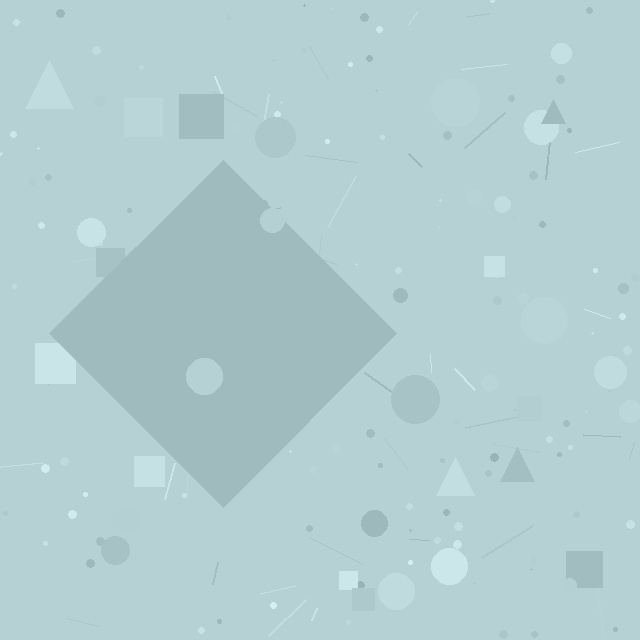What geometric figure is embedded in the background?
A diamond is embedded in the background.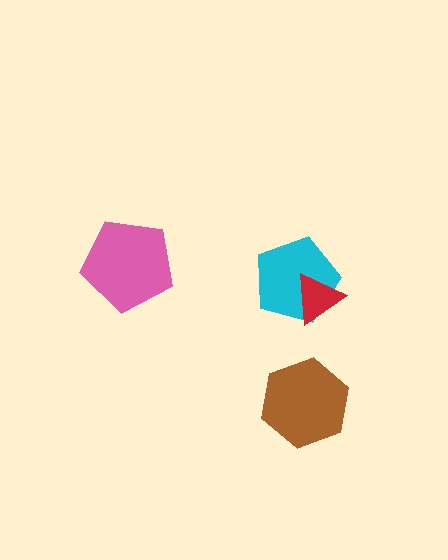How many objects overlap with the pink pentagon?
0 objects overlap with the pink pentagon.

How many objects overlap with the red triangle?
1 object overlaps with the red triangle.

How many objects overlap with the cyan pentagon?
1 object overlaps with the cyan pentagon.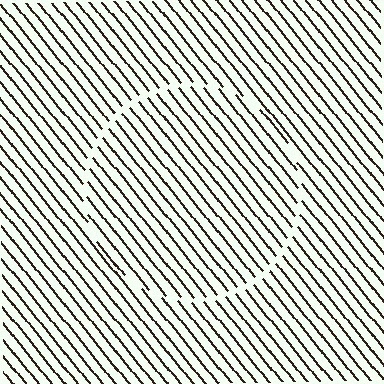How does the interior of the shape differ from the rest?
The interior of the shape contains the same grating, shifted by half a period — the contour is defined by the phase discontinuity where line-ends from the inner and outer gratings abut.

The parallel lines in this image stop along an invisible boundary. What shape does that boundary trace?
An illusory circle. The interior of the shape contains the same grating, shifted by half a period — the contour is defined by the phase discontinuity where line-ends from the inner and outer gratings abut.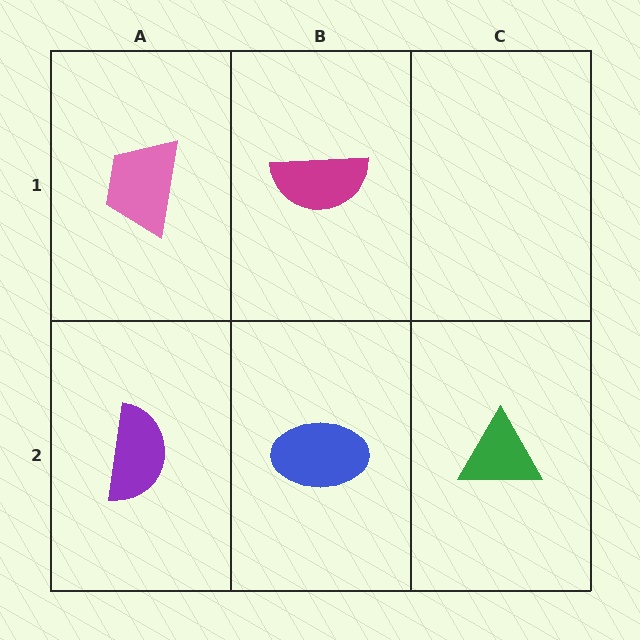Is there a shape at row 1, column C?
No, that cell is empty.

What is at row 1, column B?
A magenta semicircle.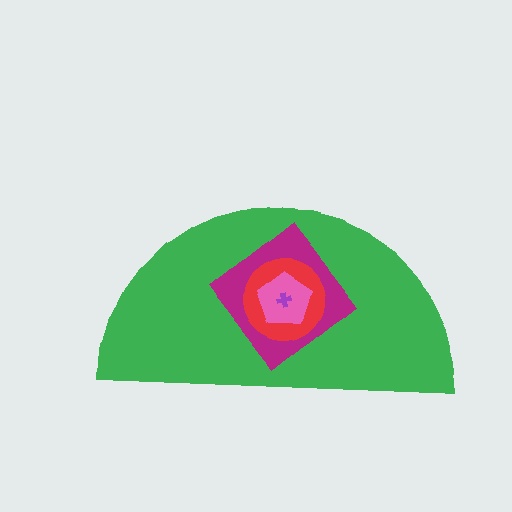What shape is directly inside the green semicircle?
The magenta diamond.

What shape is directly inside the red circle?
The pink pentagon.